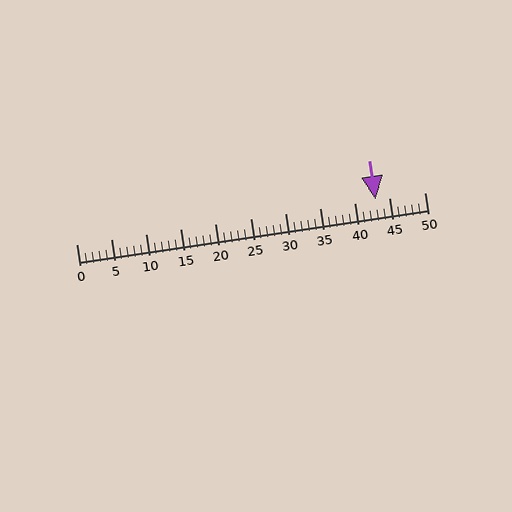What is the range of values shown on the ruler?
The ruler shows values from 0 to 50.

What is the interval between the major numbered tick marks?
The major tick marks are spaced 5 units apart.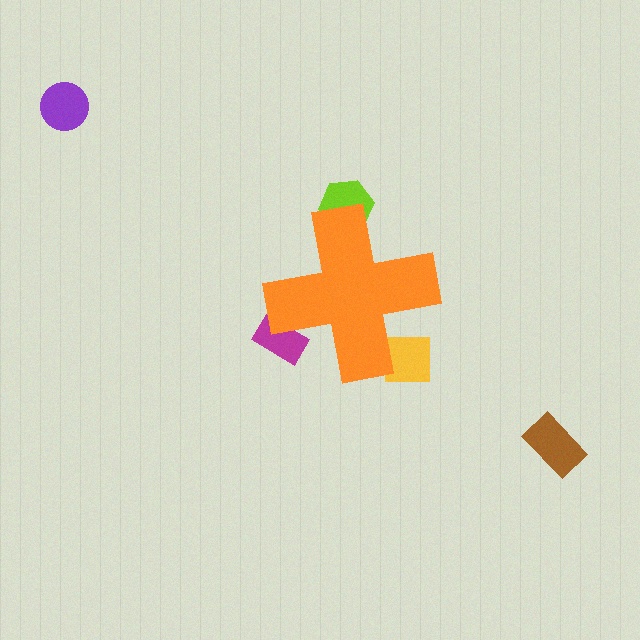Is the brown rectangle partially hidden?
No, the brown rectangle is fully visible.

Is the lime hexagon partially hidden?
Yes, the lime hexagon is partially hidden behind the orange cross.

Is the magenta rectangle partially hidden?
Yes, the magenta rectangle is partially hidden behind the orange cross.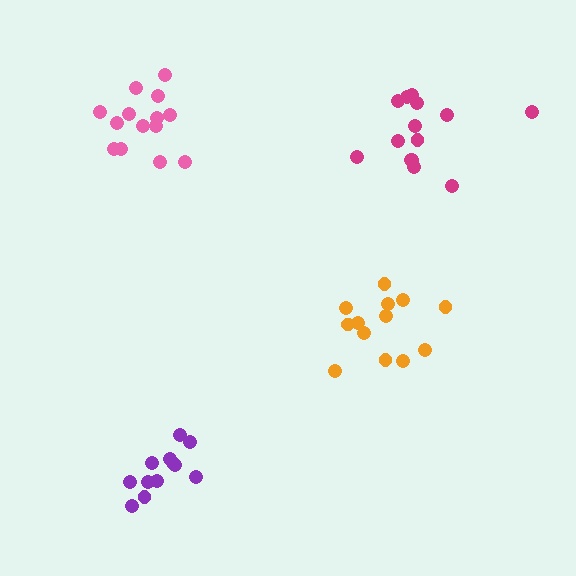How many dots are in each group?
Group 1: 14 dots, Group 2: 13 dots, Group 3: 12 dots, Group 4: 14 dots (53 total).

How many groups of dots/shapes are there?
There are 4 groups.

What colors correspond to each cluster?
The clusters are colored: magenta, orange, purple, pink.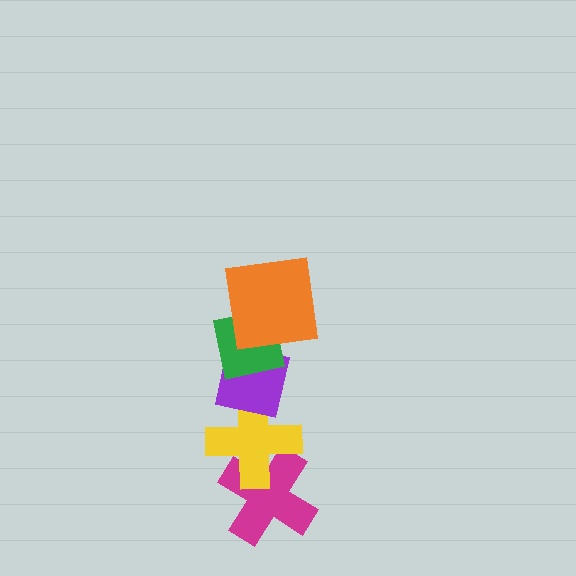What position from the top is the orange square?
The orange square is 1st from the top.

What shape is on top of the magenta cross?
The yellow cross is on top of the magenta cross.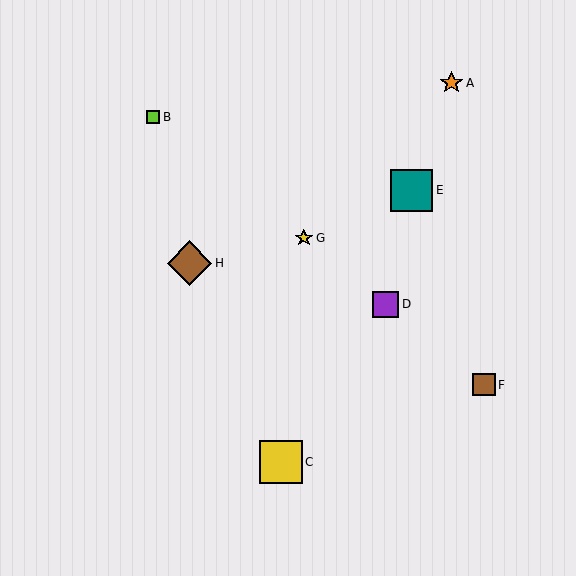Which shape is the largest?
The brown diamond (labeled H) is the largest.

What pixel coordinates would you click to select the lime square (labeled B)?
Click at (153, 117) to select the lime square B.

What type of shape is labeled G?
Shape G is a yellow star.